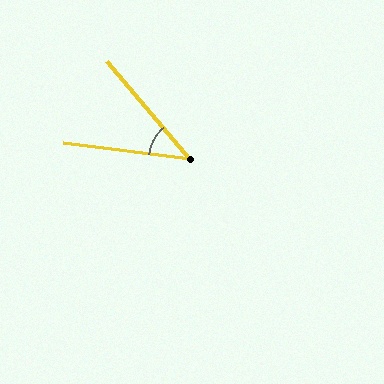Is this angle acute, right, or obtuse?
It is acute.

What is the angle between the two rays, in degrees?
Approximately 43 degrees.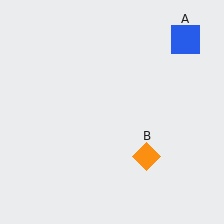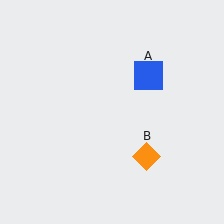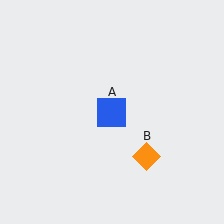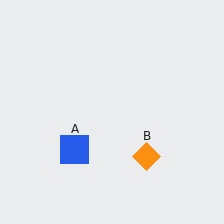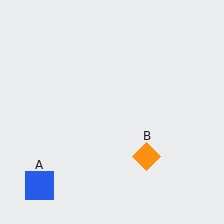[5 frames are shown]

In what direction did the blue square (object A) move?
The blue square (object A) moved down and to the left.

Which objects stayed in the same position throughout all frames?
Orange diamond (object B) remained stationary.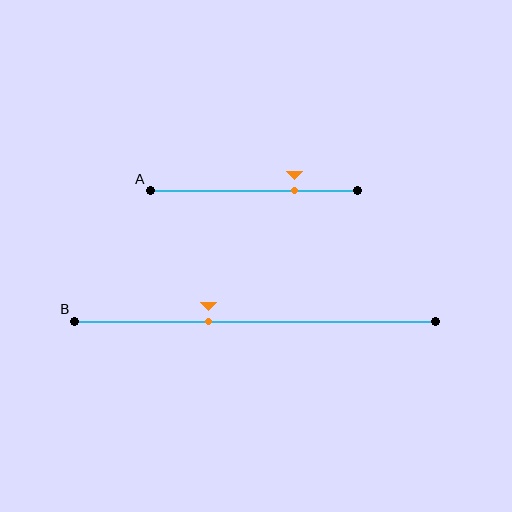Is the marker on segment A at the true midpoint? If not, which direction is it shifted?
No, the marker on segment A is shifted to the right by about 20% of the segment length.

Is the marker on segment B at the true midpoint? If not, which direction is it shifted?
No, the marker on segment B is shifted to the left by about 13% of the segment length.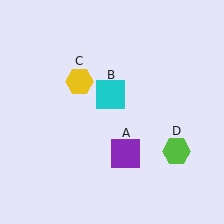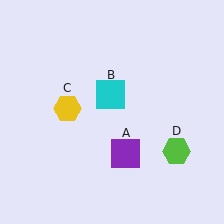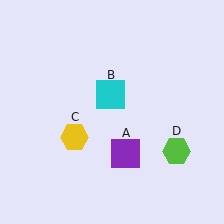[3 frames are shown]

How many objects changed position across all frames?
1 object changed position: yellow hexagon (object C).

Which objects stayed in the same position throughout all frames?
Purple square (object A) and cyan square (object B) and lime hexagon (object D) remained stationary.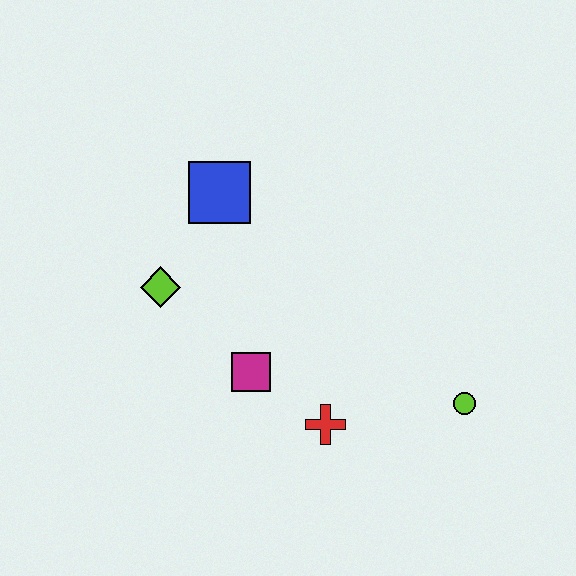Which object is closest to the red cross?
The magenta square is closest to the red cross.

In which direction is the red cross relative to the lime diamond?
The red cross is to the right of the lime diamond.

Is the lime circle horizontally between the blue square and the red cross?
No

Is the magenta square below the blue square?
Yes